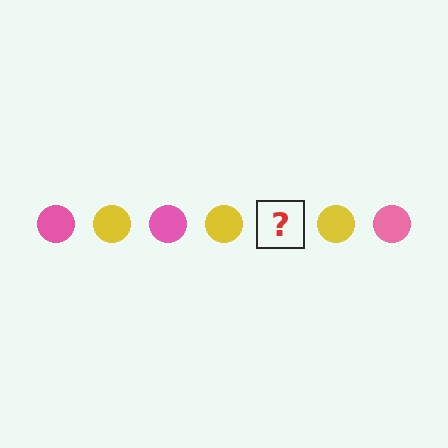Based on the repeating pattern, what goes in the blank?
The blank should be a pink circle.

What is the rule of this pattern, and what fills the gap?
The rule is that the pattern cycles through pink, yellow circles. The gap should be filled with a pink circle.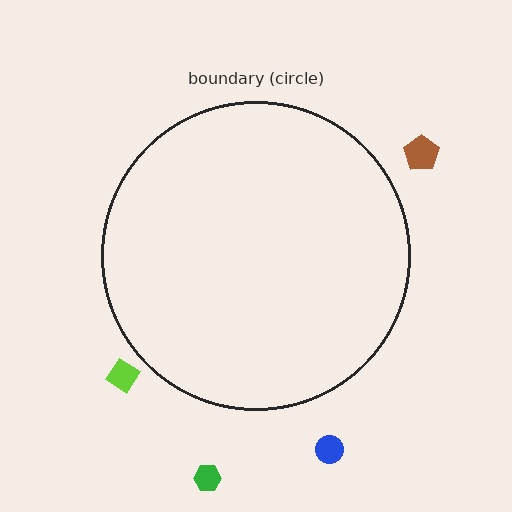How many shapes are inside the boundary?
0 inside, 4 outside.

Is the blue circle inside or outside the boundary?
Outside.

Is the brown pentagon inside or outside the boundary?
Outside.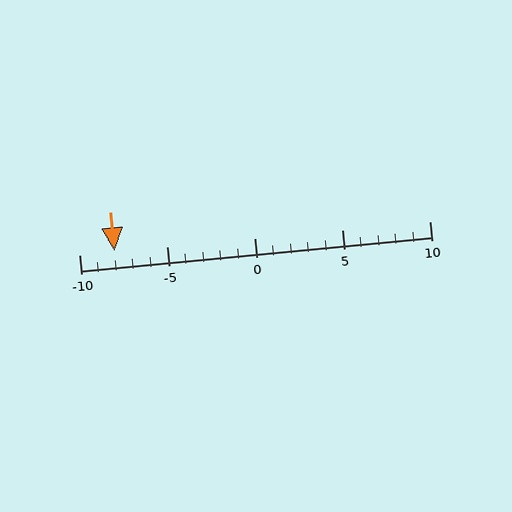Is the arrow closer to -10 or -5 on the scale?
The arrow is closer to -10.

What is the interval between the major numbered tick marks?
The major tick marks are spaced 5 units apart.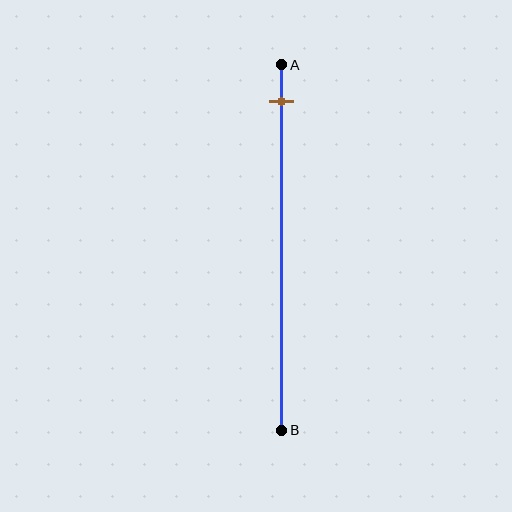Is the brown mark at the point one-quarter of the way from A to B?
No, the mark is at about 10% from A, not at the 25% one-quarter point.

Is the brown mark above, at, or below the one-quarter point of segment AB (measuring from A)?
The brown mark is above the one-quarter point of segment AB.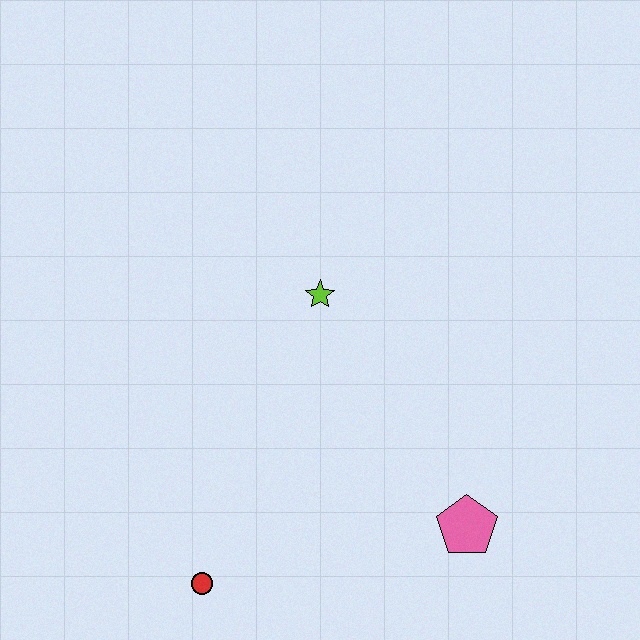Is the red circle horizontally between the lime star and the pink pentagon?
No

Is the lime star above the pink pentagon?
Yes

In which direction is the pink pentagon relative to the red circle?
The pink pentagon is to the right of the red circle.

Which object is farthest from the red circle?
The lime star is farthest from the red circle.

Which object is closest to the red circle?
The pink pentagon is closest to the red circle.